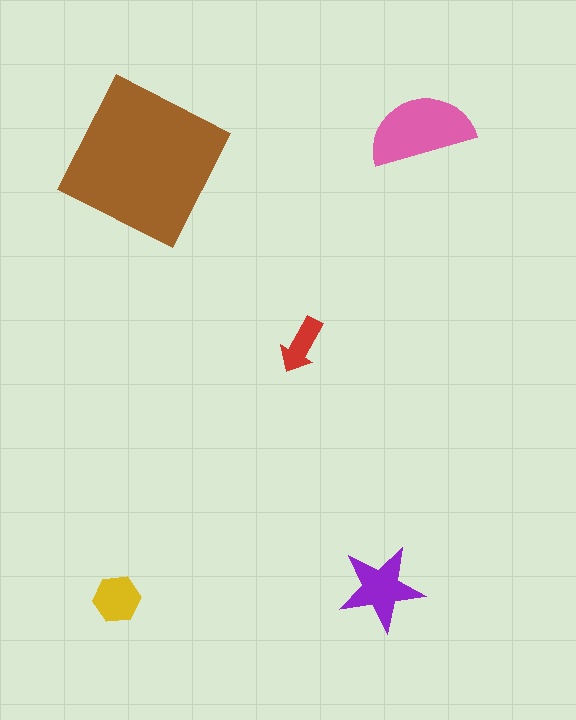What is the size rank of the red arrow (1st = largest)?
5th.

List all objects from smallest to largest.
The red arrow, the yellow hexagon, the purple star, the pink semicircle, the brown square.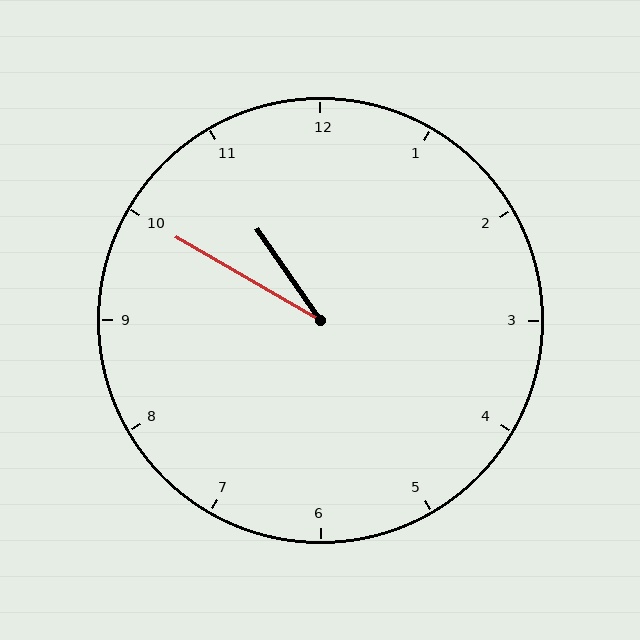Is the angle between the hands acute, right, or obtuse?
It is acute.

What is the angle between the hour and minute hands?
Approximately 25 degrees.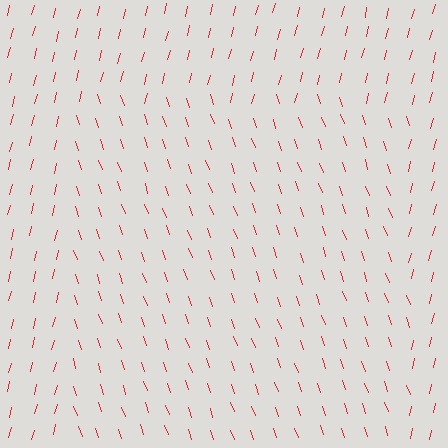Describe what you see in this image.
The image is filled with small red line segments. A rectangle region in the image has lines oriented differently from the surrounding lines, creating a visible texture boundary.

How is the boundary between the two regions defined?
The boundary is defined purely by a change in line orientation (approximately 33 degrees difference). All lines are the same color and thickness.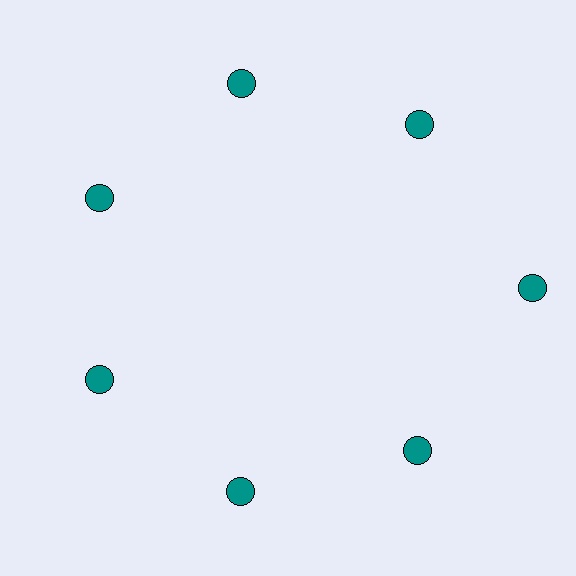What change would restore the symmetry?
The symmetry would be restored by moving it inward, back onto the ring so that all 7 circles sit at equal angles and equal distance from the center.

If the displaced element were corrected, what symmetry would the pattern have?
It would have 7-fold rotational symmetry — the pattern would map onto itself every 51 degrees.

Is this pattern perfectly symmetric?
No. The 7 teal circles are arranged in a ring, but one element near the 3 o'clock position is pushed outward from the center, breaking the 7-fold rotational symmetry.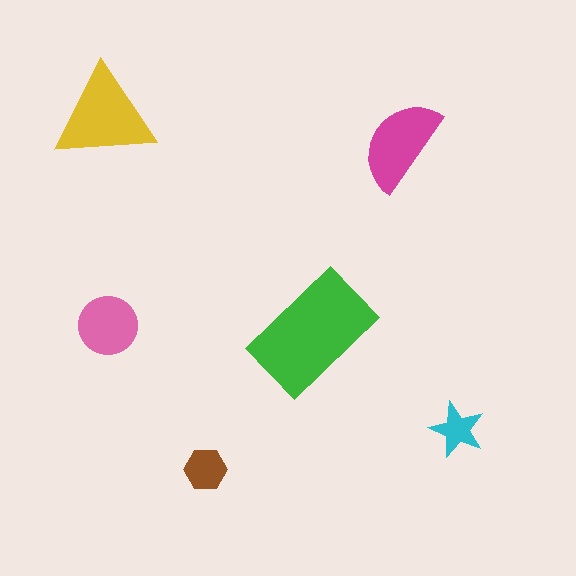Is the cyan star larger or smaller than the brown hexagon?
Smaller.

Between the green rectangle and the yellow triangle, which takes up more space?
The green rectangle.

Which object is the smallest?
The cyan star.